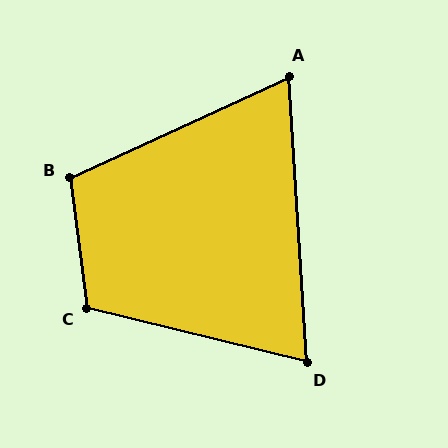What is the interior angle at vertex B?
Approximately 107 degrees (obtuse).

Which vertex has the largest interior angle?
C, at approximately 111 degrees.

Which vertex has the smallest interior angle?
A, at approximately 69 degrees.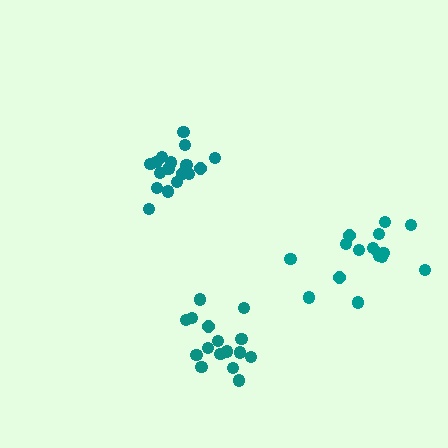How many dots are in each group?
Group 1: 17 dots, Group 2: 16 dots, Group 3: 16 dots (49 total).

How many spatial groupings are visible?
There are 3 spatial groupings.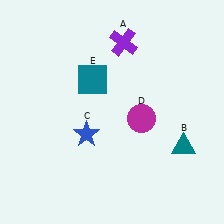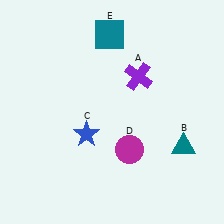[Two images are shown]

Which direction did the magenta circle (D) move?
The magenta circle (D) moved down.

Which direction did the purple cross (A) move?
The purple cross (A) moved down.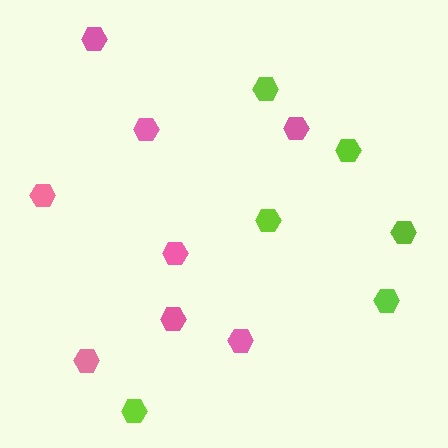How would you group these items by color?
There are 2 groups: one group of lime hexagons (6) and one group of pink hexagons (8).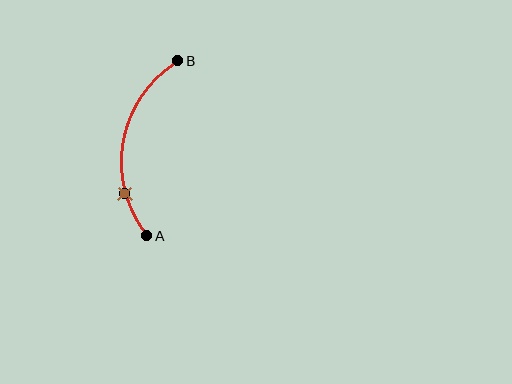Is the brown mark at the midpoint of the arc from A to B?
No. The brown mark lies on the arc but is closer to endpoint A. The arc midpoint would be at the point on the curve equidistant along the arc from both A and B.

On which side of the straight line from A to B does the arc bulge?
The arc bulges to the left of the straight line connecting A and B.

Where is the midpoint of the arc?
The arc midpoint is the point on the curve farthest from the straight line joining A and B. It sits to the left of that line.